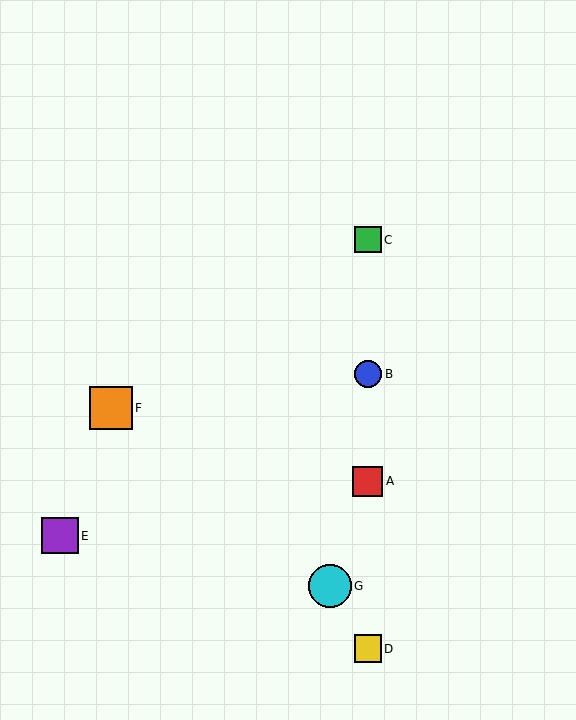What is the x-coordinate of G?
Object G is at x≈330.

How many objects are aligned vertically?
4 objects (A, B, C, D) are aligned vertically.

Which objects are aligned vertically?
Objects A, B, C, D are aligned vertically.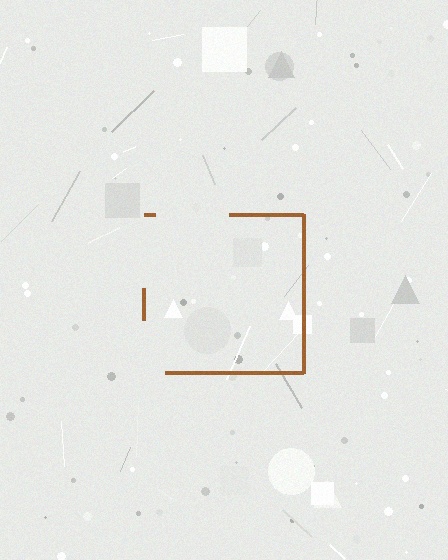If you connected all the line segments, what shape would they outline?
They would outline a square.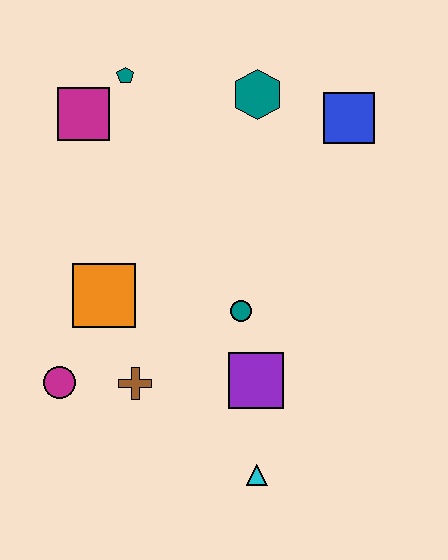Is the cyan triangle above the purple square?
No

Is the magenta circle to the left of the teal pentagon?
Yes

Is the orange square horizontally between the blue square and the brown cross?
No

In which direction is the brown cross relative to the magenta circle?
The brown cross is to the right of the magenta circle.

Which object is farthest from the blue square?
The magenta circle is farthest from the blue square.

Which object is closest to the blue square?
The teal hexagon is closest to the blue square.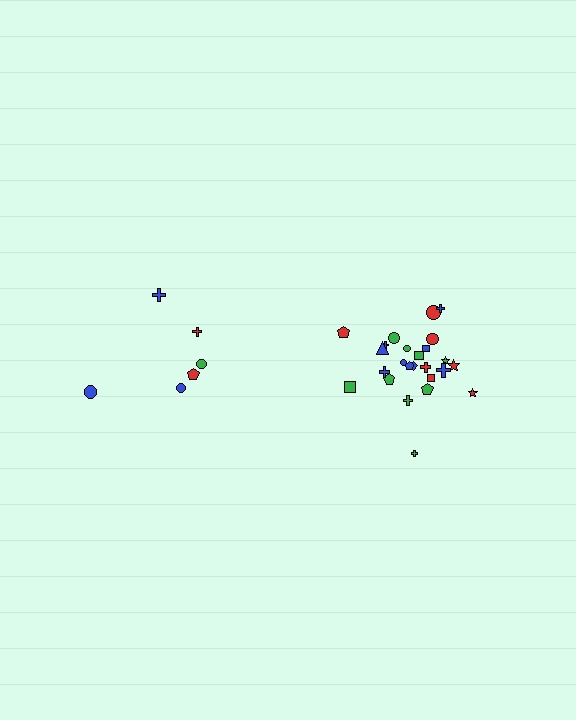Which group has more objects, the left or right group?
The right group.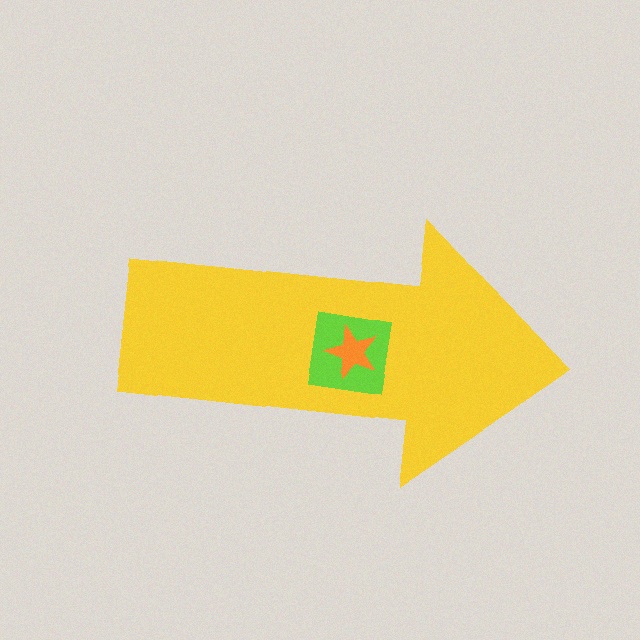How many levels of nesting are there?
3.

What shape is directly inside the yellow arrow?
The lime square.